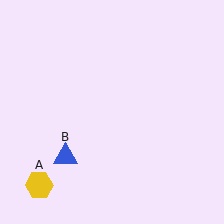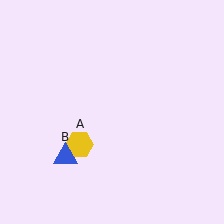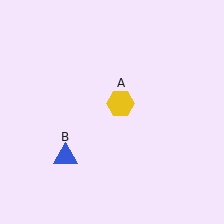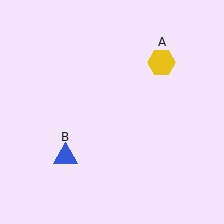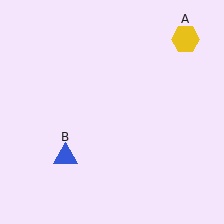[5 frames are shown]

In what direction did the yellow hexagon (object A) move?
The yellow hexagon (object A) moved up and to the right.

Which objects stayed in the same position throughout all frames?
Blue triangle (object B) remained stationary.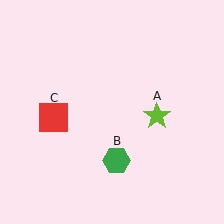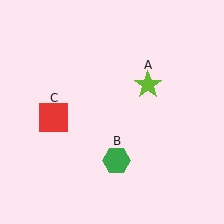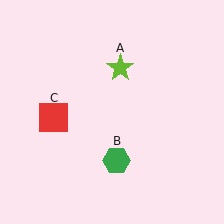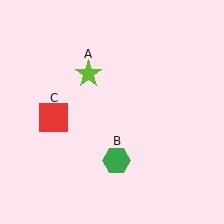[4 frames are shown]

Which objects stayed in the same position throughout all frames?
Green hexagon (object B) and red square (object C) remained stationary.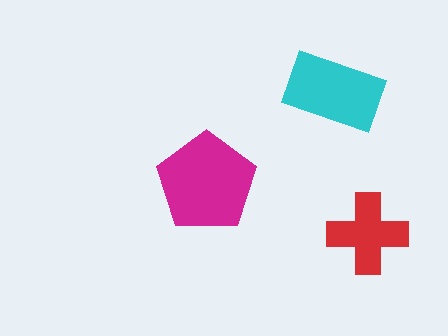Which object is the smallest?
The red cross.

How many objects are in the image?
There are 3 objects in the image.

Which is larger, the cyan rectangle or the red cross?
The cyan rectangle.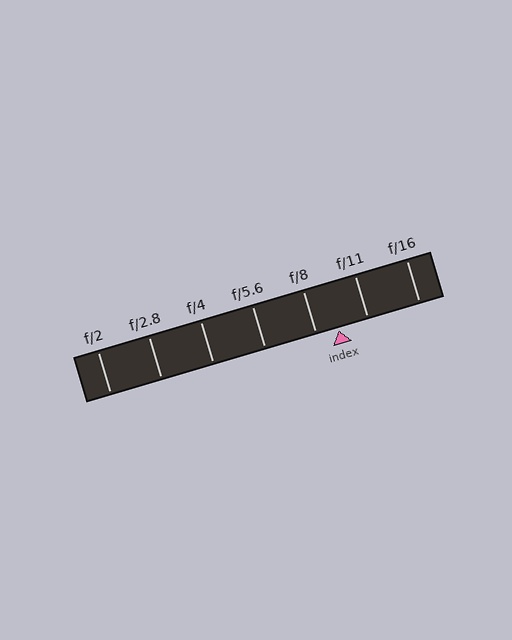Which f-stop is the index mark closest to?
The index mark is closest to f/8.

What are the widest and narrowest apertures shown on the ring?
The widest aperture shown is f/2 and the narrowest is f/16.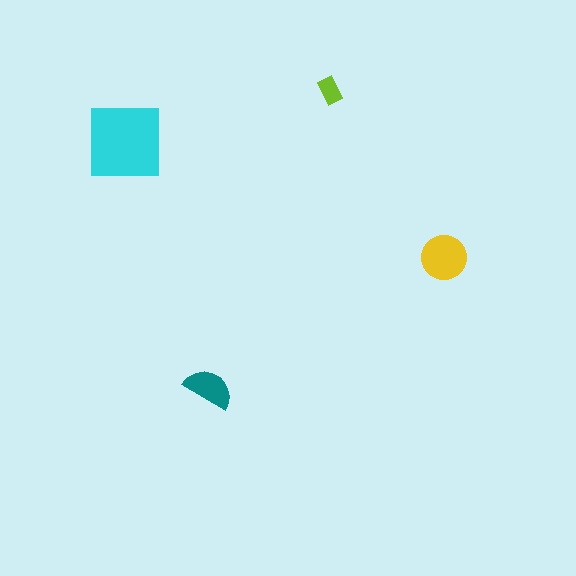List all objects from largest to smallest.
The cyan square, the yellow circle, the teal semicircle, the lime rectangle.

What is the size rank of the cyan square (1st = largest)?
1st.